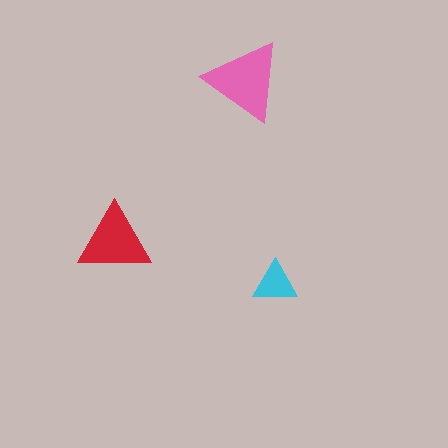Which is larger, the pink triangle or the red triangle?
The pink one.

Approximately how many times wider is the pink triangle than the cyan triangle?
About 2 times wider.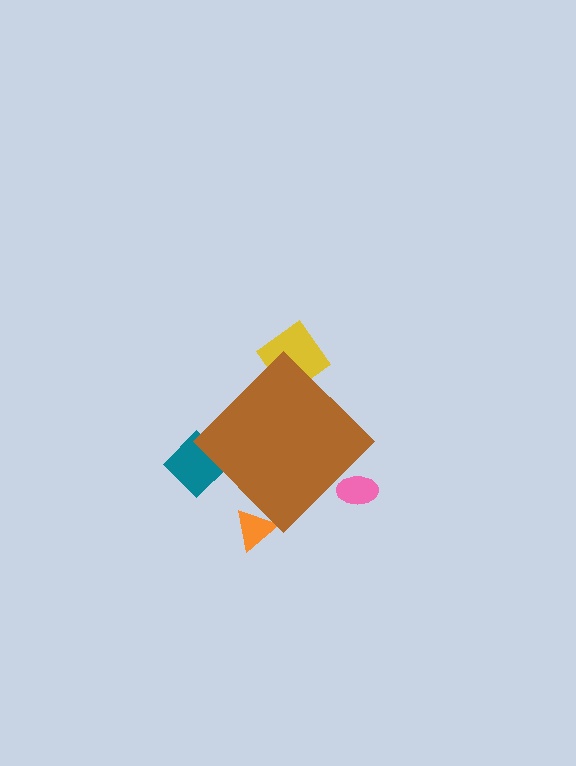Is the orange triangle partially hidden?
Yes, the orange triangle is partially hidden behind the brown diamond.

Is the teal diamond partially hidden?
Yes, the teal diamond is partially hidden behind the brown diamond.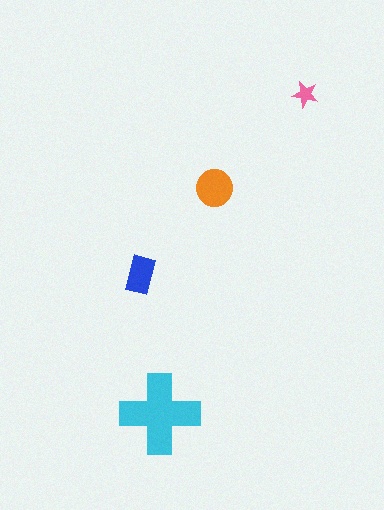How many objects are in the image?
There are 4 objects in the image.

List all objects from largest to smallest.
The cyan cross, the orange circle, the blue rectangle, the pink star.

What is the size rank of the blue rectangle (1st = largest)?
3rd.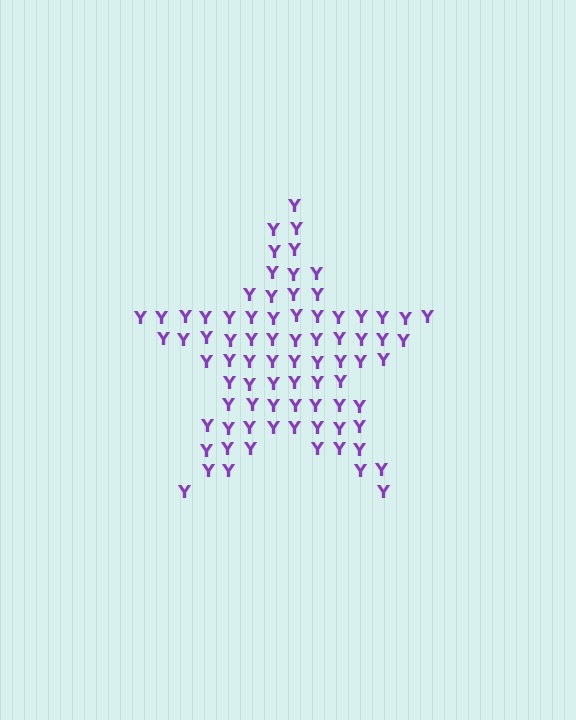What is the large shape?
The large shape is a star.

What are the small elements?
The small elements are letter Y's.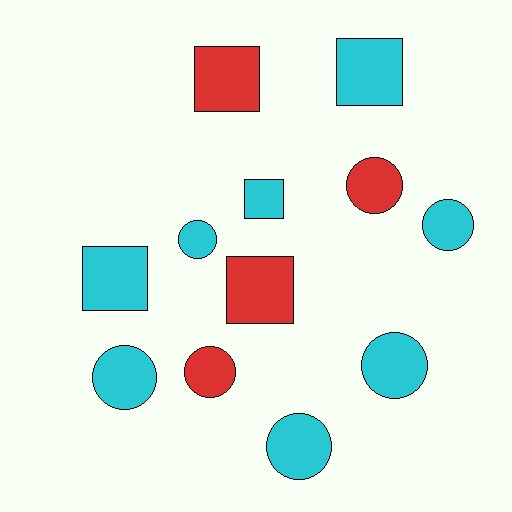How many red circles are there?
There are 2 red circles.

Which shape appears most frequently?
Circle, with 7 objects.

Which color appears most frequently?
Cyan, with 8 objects.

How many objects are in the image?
There are 12 objects.